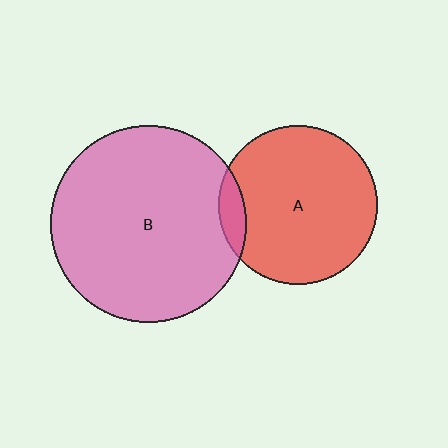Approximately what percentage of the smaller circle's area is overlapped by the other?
Approximately 10%.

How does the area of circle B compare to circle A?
Approximately 1.5 times.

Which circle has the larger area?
Circle B (pink).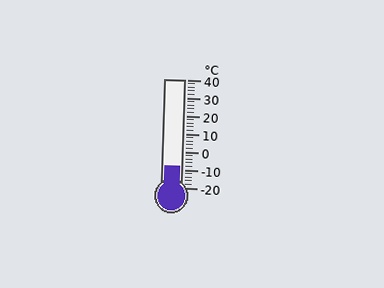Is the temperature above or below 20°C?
The temperature is below 20°C.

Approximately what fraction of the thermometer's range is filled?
The thermometer is filled to approximately 20% of its range.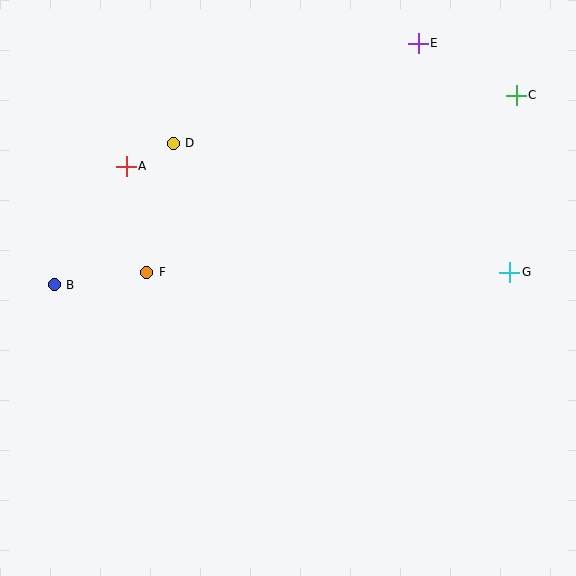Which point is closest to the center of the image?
Point F at (147, 272) is closest to the center.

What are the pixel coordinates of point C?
Point C is at (516, 95).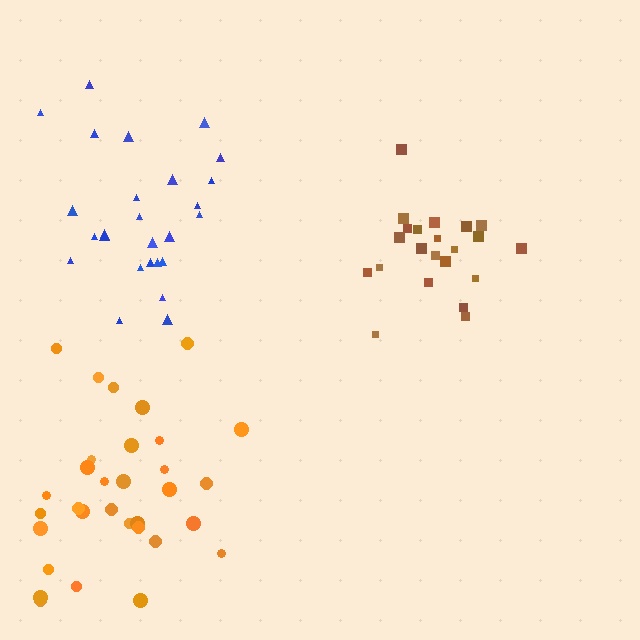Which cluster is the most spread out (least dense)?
Blue.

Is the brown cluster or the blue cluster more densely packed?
Brown.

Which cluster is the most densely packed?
Brown.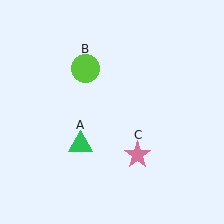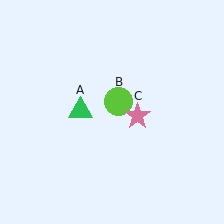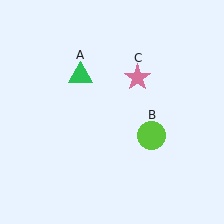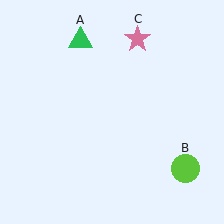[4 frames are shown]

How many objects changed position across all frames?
3 objects changed position: green triangle (object A), lime circle (object B), pink star (object C).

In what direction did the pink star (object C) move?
The pink star (object C) moved up.